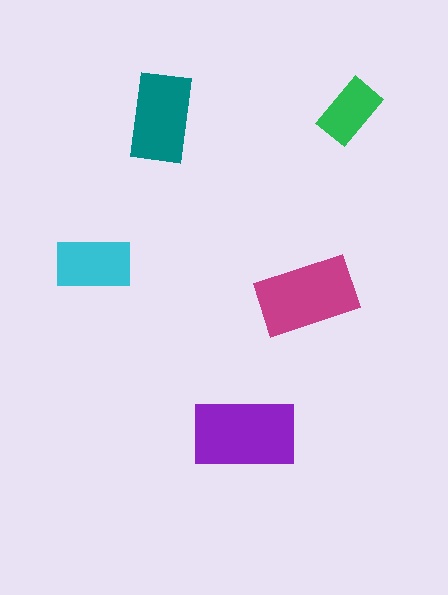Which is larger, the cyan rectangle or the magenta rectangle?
The magenta one.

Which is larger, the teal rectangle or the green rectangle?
The teal one.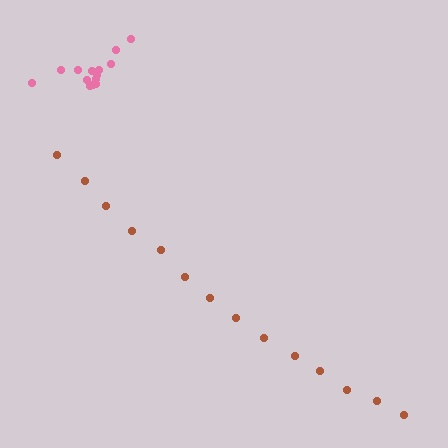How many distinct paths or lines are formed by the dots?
There are 2 distinct paths.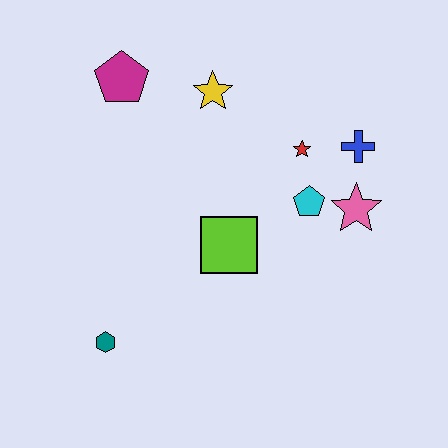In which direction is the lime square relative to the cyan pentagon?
The lime square is to the left of the cyan pentagon.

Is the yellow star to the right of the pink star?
No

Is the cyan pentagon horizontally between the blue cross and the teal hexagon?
Yes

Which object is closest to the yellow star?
The magenta pentagon is closest to the yellow star.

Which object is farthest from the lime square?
The magenta pentagon is farthest from the lime square.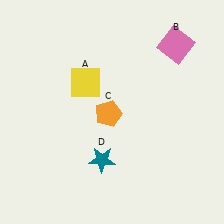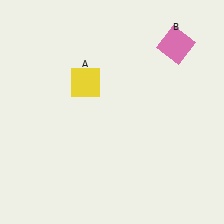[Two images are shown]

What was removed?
The orange pentagon (C), the teal star (D) were removed in Image 2.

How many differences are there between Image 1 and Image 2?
There are 2 differences between the two images.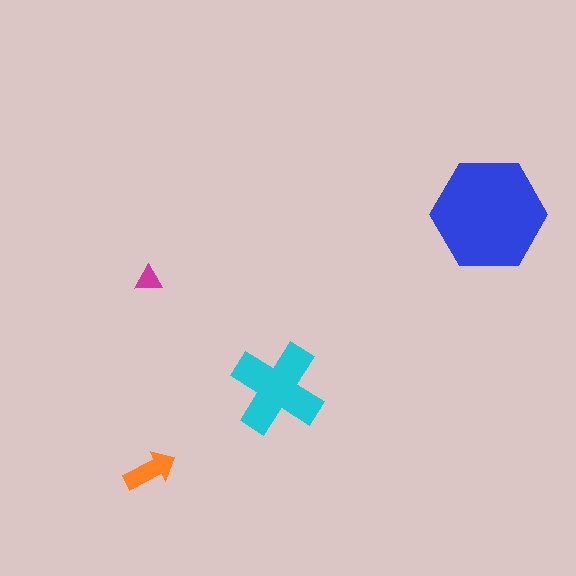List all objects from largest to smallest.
The blue hexagon, the cyan cross, the orange arrow, the magenta triangle.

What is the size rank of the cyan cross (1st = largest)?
2nd.